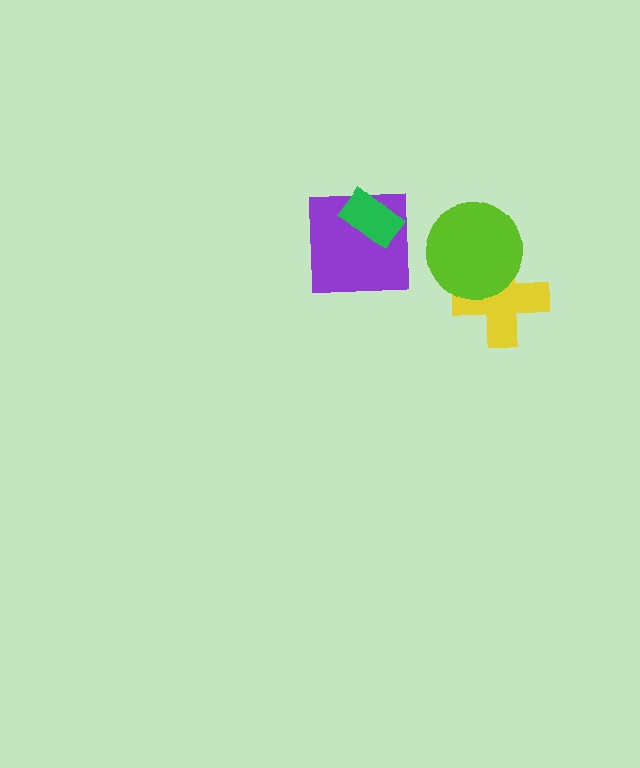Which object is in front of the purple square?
The green rectangle is in front of the purple square.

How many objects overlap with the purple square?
1 object overlaps with the purple square.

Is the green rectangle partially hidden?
No, no other shape covers it.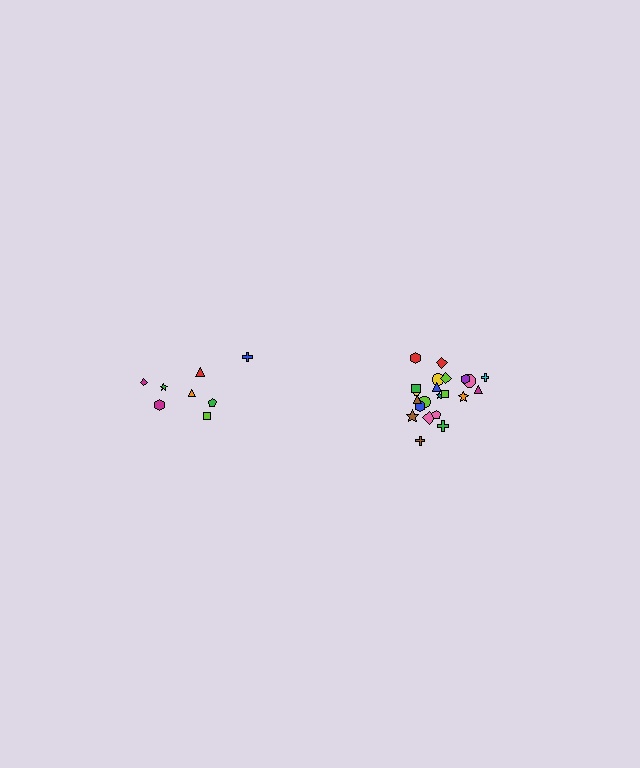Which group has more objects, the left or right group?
The right group.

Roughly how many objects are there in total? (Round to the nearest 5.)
Roughly 30 objects in total.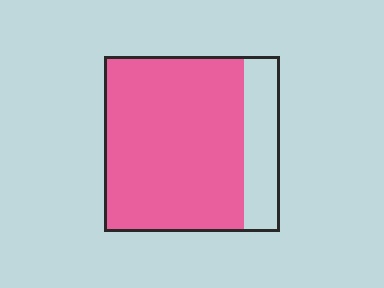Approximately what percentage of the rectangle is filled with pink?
Approximately 80%.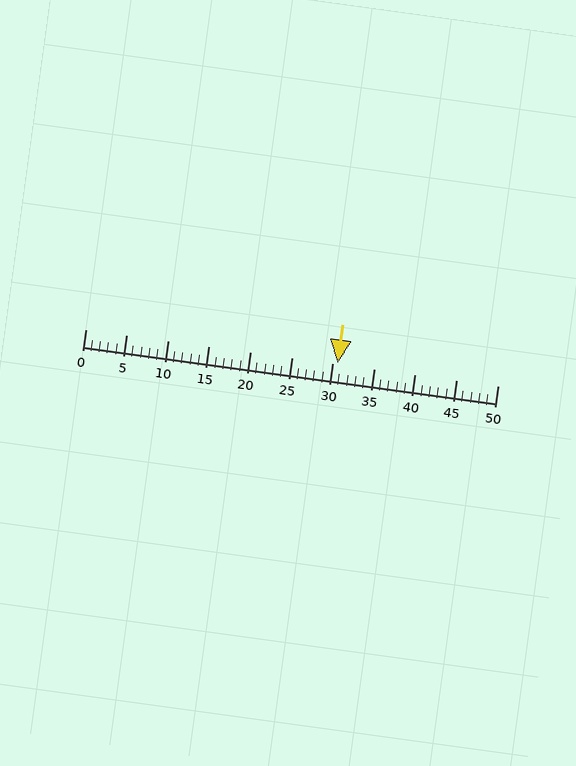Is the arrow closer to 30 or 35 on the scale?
The arrow is closer to 30.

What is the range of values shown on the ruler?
The ruler shows values from 0 to 50.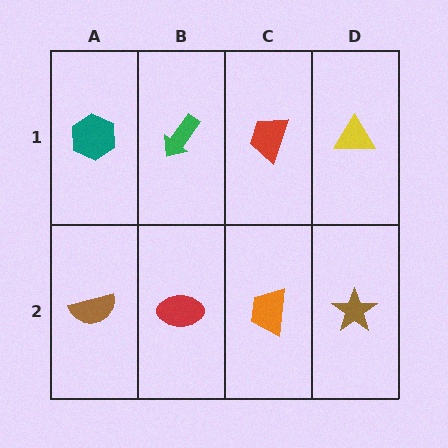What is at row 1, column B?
A green arrow.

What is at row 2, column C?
An orange trapezoid.